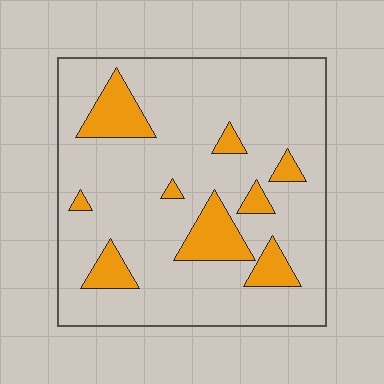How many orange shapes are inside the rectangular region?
9.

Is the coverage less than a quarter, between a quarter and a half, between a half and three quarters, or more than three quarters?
Less than a quarter.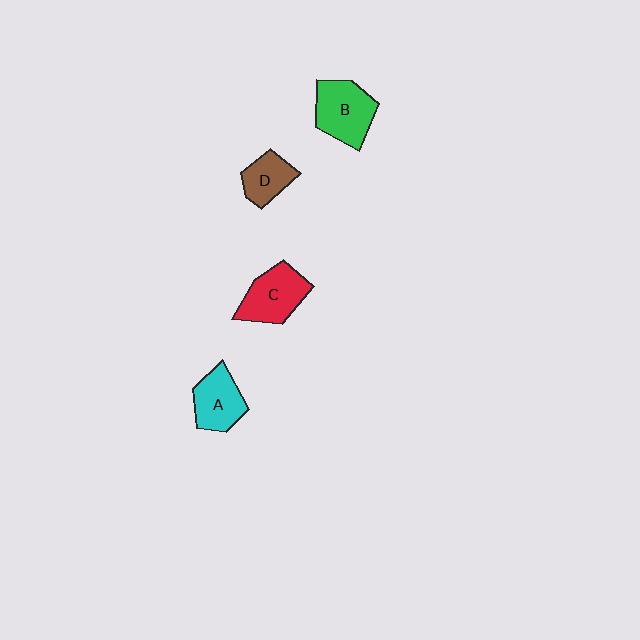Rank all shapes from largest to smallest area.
From largest to smallest: B (green), C (red), A (cyan), D (brown).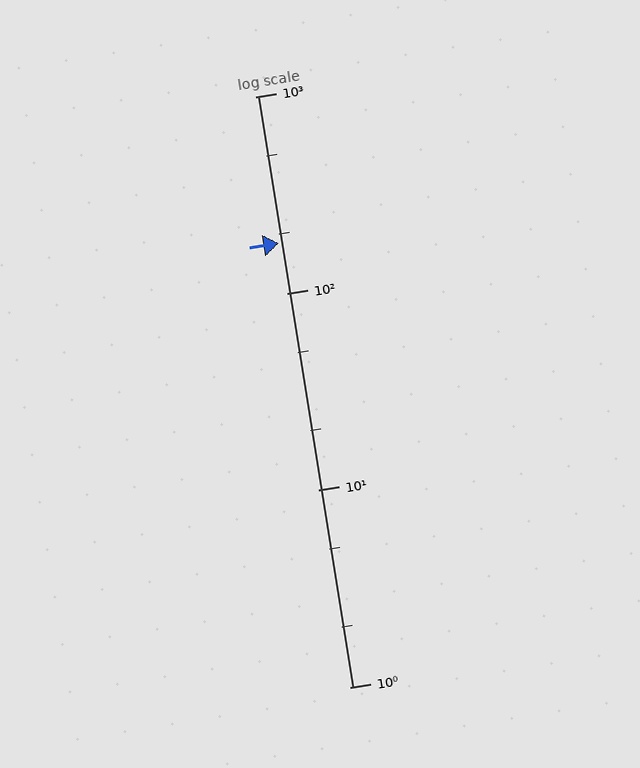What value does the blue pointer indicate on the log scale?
The pointer indicates approximately 180.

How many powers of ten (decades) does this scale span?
The scale spans 3 decades, from 1 to 1000.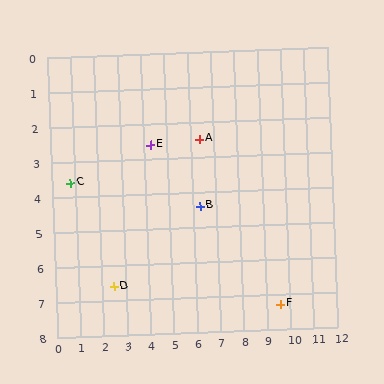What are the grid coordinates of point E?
Point E is at approximately (4.3, 2.6).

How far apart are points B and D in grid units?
Points B and D are about 4.4 grid units apart.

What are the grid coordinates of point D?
Point D is at approximately (2.5, 6.6).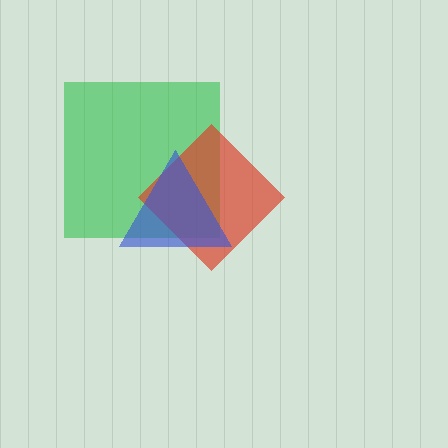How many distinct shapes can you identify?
There are 3 distinct shapes: a green square, a red diamond, a blue triangle.